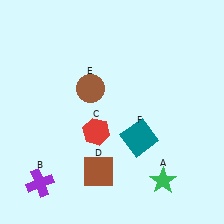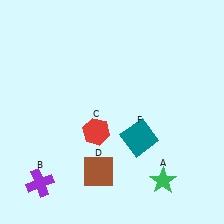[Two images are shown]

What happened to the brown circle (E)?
The brown circle (E) was removed in Image 2. It was in the top-left area of Image 1.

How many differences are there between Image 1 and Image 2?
There is 1 difference between the two images.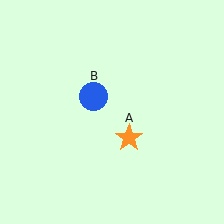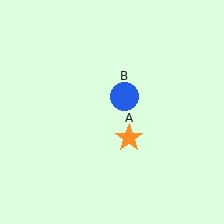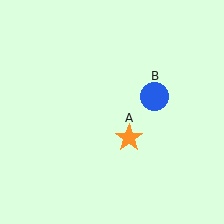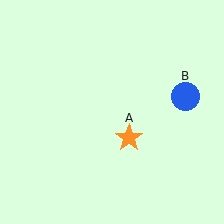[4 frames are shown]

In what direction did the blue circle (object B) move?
The blue circle (object B) moved right.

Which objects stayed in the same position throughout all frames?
Orange star (object A) remained stationary.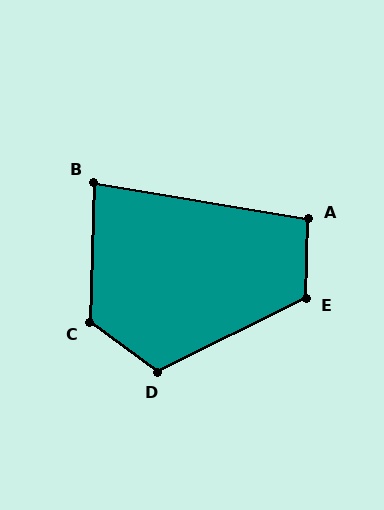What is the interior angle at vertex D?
Approximately 117 degrees (obtuse).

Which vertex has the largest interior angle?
C, at approximately 125 degrees.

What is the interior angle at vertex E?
Approximately 118 degrees (obtuse).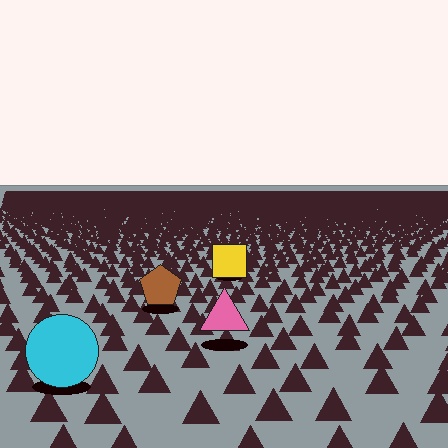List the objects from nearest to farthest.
From nearest to farthest: the cyan circle, the pink triangle, the brown pentagon, the yellow square.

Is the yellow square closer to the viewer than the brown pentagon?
No. The brown pentagon is closer — you can tell from the texture gradient: the ground texture is coarser near it.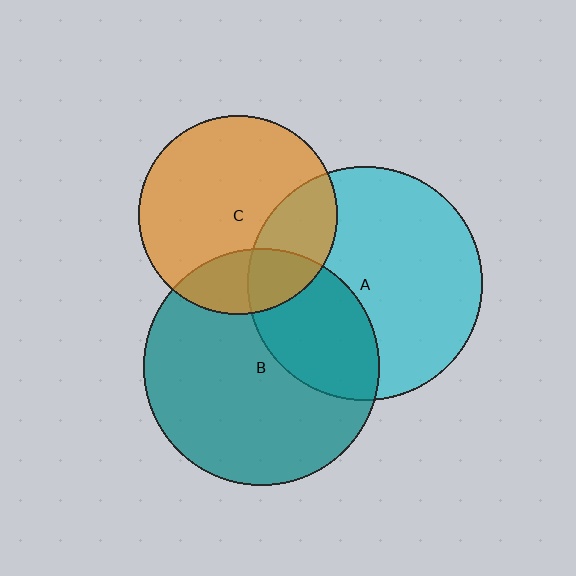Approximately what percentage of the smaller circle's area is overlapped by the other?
Approximately 20%.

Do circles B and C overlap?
Yes.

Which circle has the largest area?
Circle B (teal).